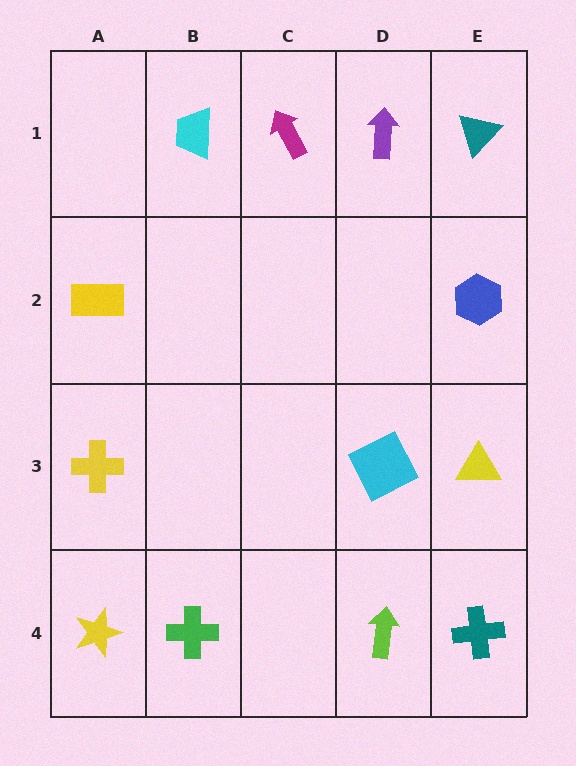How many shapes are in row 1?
4 shapes.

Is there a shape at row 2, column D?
No, that cell is empty.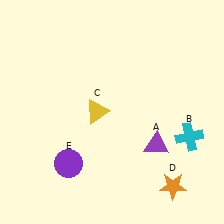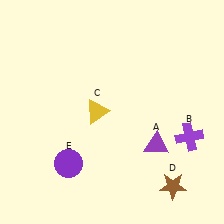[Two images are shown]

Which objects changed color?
B changed from cyan to purple. D changed from orange to brown.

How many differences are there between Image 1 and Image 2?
There are 2 differences between the two images.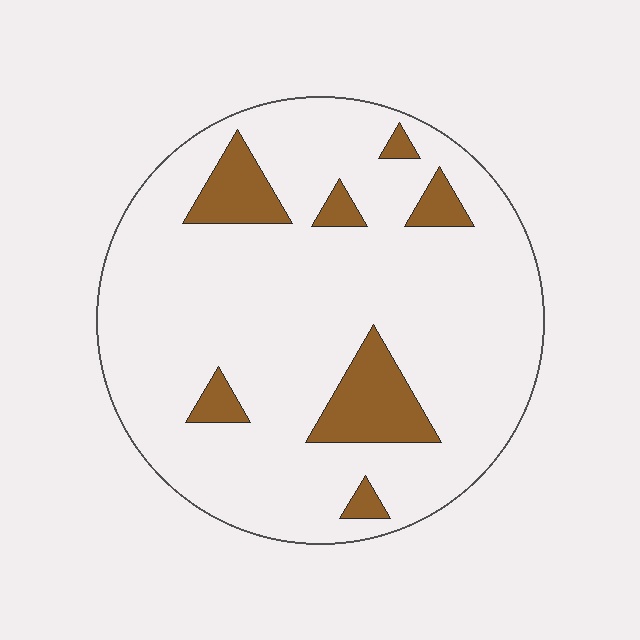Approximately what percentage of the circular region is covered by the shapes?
Approximately 15%.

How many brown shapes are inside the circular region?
7.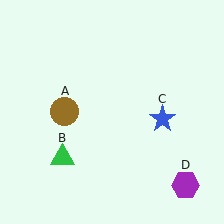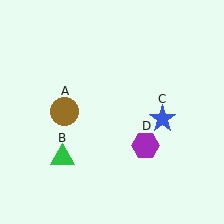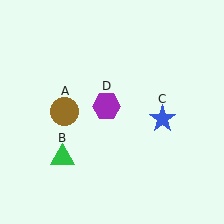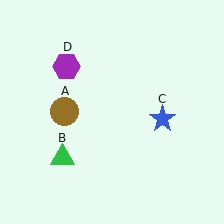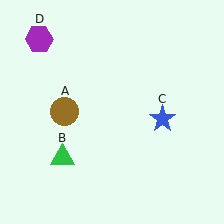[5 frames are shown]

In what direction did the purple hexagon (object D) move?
The purple hexagon (object D) moved up and to the left.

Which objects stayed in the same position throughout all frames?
Brown circle (object A) and green triangle (object B) and blue star (object C) remained stationary.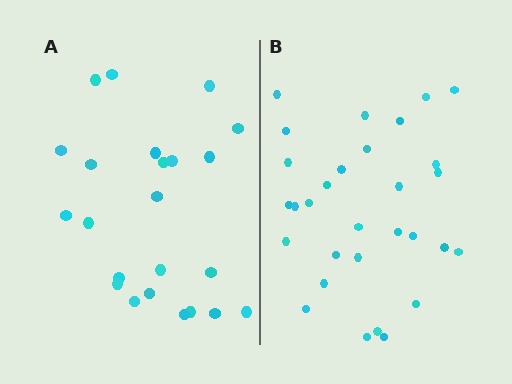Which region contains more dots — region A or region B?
Region B (the right region) has more dots.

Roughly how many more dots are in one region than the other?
Region B has roughly 8 or so more dots than region A.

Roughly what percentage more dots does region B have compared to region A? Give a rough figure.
About 30% more.